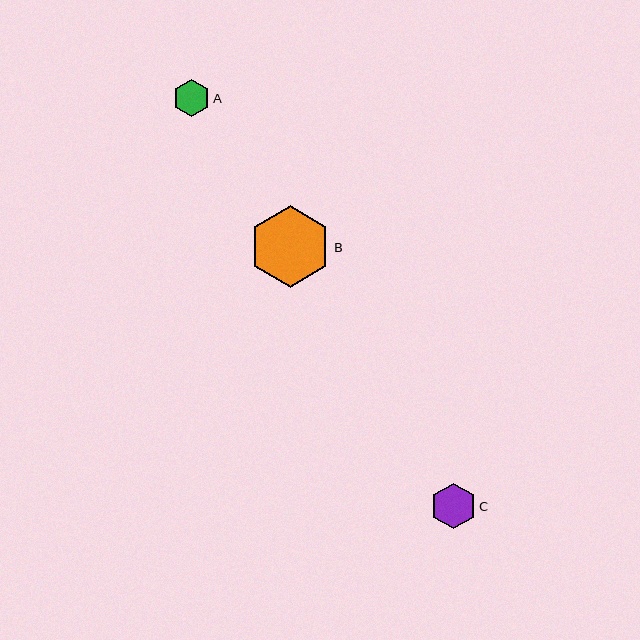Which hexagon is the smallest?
Hexagon A is the smallest with a size of approximately 37 pixels.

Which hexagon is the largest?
Hexagon B is the largest with a size of approximately 81 pixels.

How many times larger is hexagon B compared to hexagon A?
Hexagon B is approximately 2.2 times the size of hexagon A.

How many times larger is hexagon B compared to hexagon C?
Hexagon B is approximately 1.8 times the size of hexagon C.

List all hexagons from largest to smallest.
From largest to smallest: B, C, A.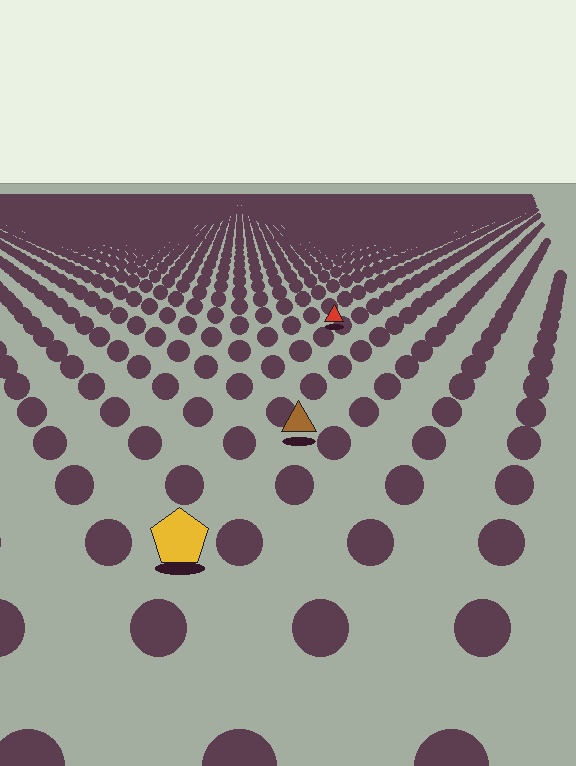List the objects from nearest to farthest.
From nearest to farthest: the yellow pentagon, the brown triangle, the red triangle.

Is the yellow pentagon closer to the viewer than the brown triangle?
Yes. The yellow pentagon is closer — you can tell from the texture gradient: the ground texture is coarser near it.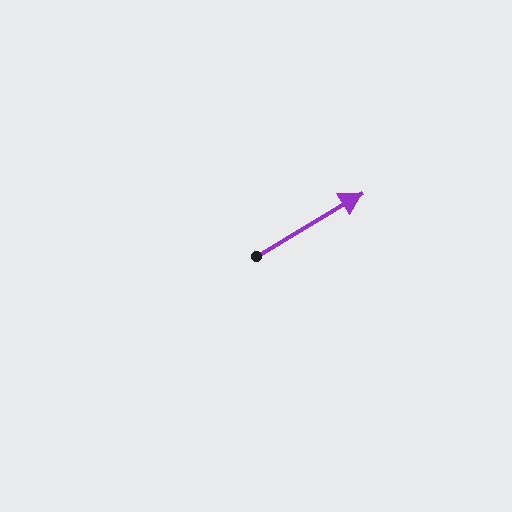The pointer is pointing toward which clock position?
Roughly 2 o'clock.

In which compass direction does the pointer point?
Northeast.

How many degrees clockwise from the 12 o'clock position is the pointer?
Approximately 59 degrees.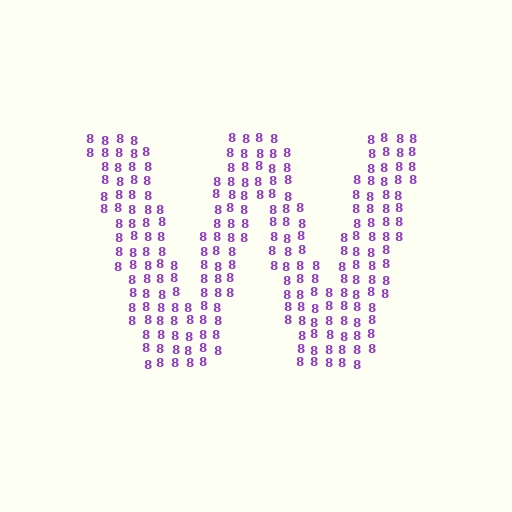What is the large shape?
The large shape is the letter W.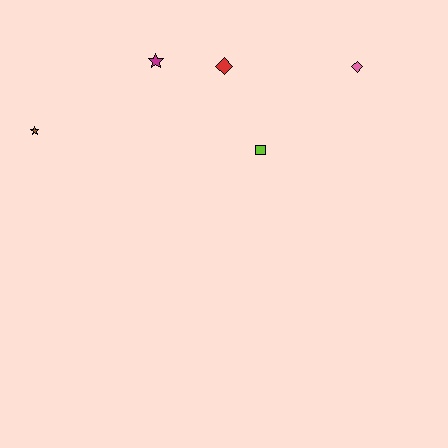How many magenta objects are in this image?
There is 1 magenta object.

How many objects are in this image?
There are 5 objects.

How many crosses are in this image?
There are no crosses.